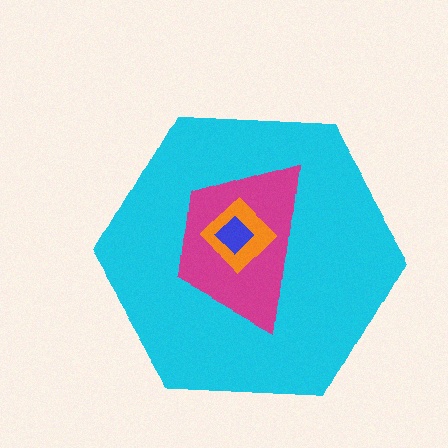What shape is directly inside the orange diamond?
The blue diamond.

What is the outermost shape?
The cyan hexagon.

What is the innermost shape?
The blue diamond.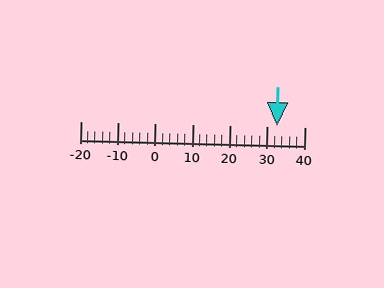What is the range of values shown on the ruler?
The ruler shows values from -20 to 40.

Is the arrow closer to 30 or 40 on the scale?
The arrow is closer to 30.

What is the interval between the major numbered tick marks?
The major tick marks are spaced 10 units apart.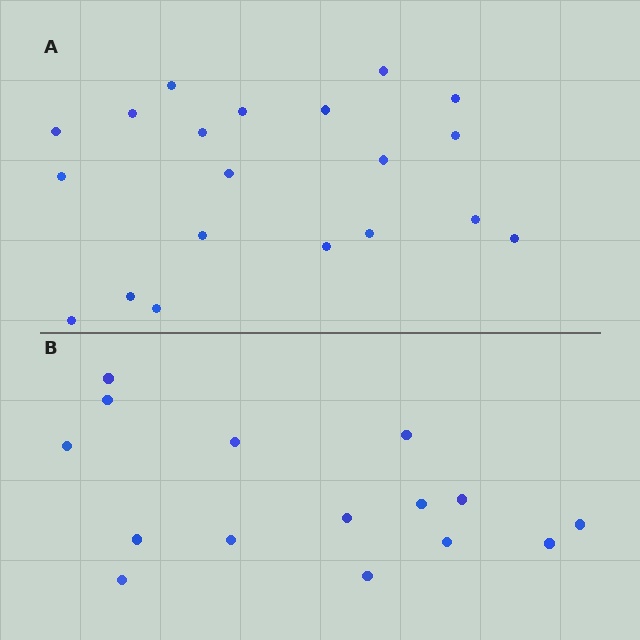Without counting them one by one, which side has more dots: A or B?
Region A (the top region) has more dots.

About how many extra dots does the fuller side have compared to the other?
Region A has about 5 more dots than region B.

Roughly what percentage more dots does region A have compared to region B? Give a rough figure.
About 35% more.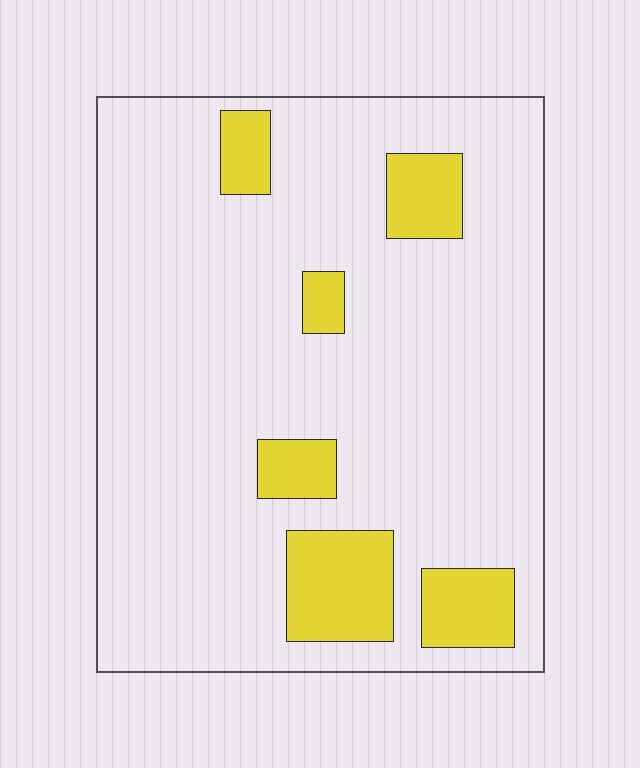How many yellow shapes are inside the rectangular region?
6.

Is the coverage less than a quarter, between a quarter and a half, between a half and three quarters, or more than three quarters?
Less than a quarter.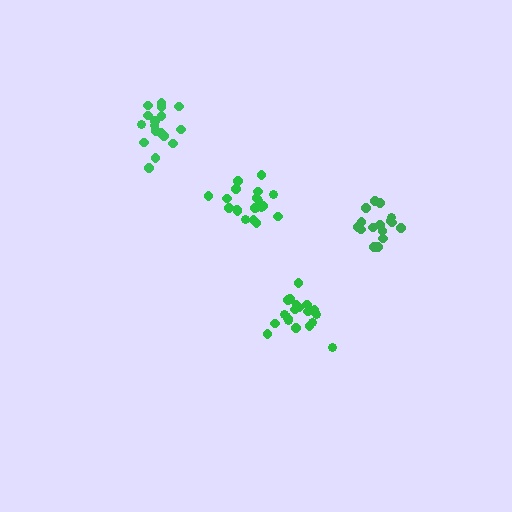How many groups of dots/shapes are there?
There are 4 groups.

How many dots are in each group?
Group 1: 20 dots, Group 2: 16 dots, Group 3: 17 dots, Group 4: 21 dots (74 total).